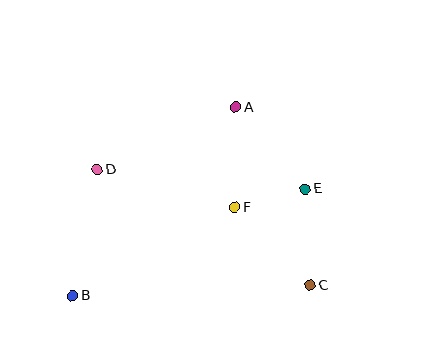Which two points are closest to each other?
Points E and F are closest to each other.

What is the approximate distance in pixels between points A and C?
The distance between A and C is approximately 193 pixels.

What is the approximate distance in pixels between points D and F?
The distance between D and F is approximately 143 pixels.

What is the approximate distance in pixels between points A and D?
The distance between A and D is approximately 152 pixels.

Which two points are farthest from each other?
Points B and E are farthest from each other.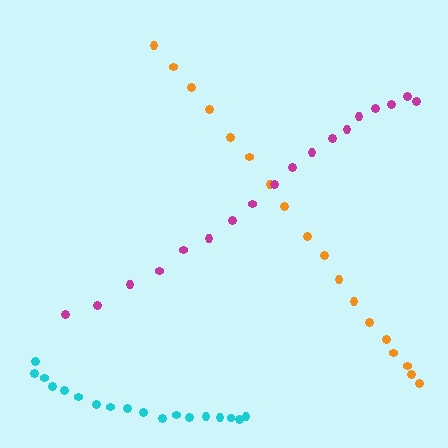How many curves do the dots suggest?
There are 3 distinct paths.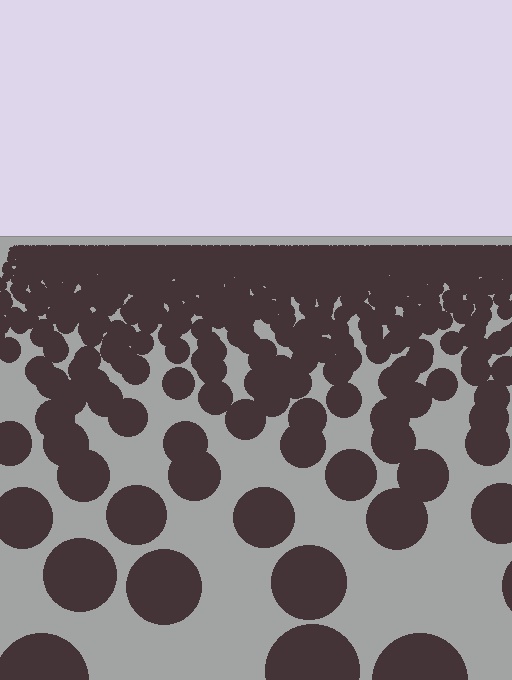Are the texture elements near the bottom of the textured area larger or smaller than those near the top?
Larger. Near the bottom, elements are closer to the viewer and appear at a bigger on-screen size.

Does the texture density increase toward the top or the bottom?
Density increases toward the top.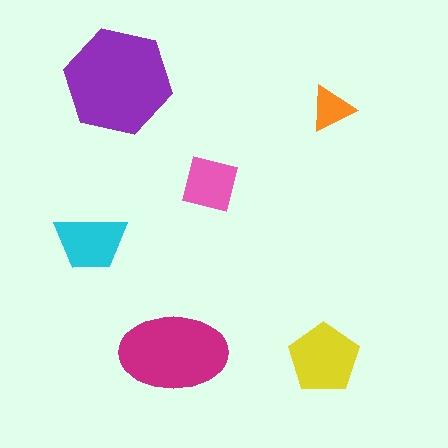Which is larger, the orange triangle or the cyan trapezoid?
The cyan trapezoid.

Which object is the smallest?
The orange triangle.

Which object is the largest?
The purple hexagon.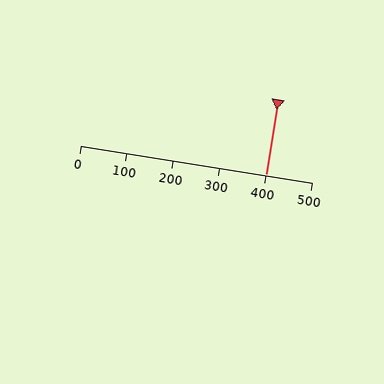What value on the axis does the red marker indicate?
The marker indicates approximately 400.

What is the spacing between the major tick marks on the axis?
The major ticks are spaced 100 apart.